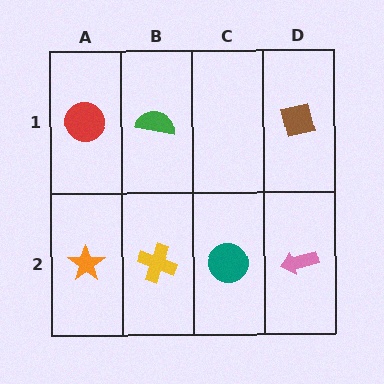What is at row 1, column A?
A red circle.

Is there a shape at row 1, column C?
No, that cell is empty.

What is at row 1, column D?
A brown square.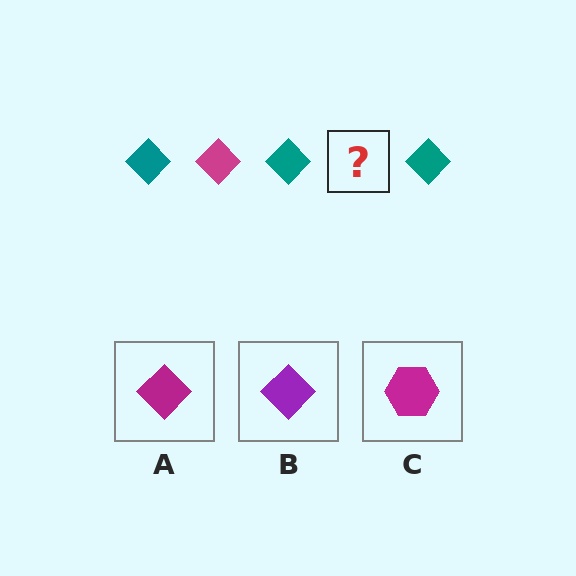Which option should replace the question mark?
Option A.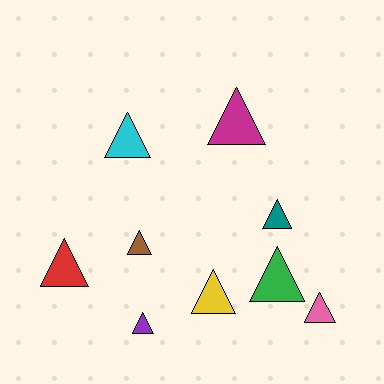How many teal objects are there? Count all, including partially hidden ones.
There is 1 teal object.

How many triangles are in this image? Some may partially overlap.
There are 9 triangles.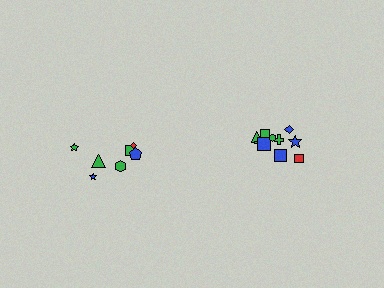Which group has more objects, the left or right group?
The right group.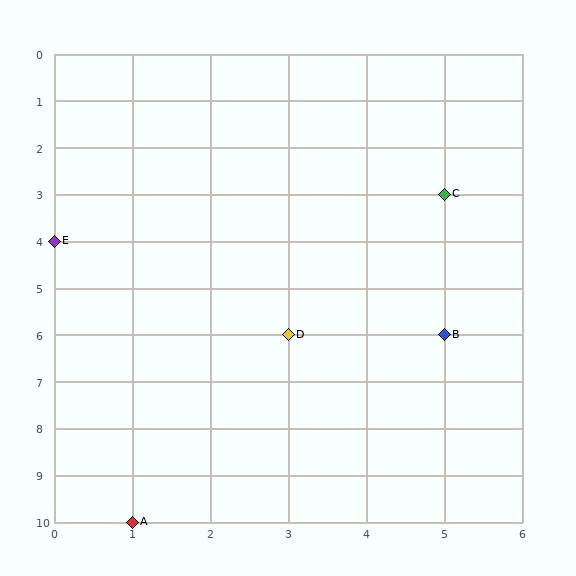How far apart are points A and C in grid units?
Points A and C are 4 columns and 7 rows apart (about 8.1 grid units diagonally).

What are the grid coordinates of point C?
Point C is at grid coordinates (5, 3).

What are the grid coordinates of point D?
Point D is at grid coordinates (3, 6).